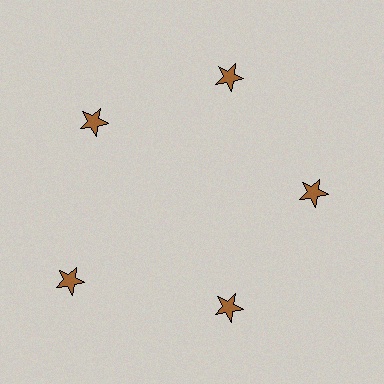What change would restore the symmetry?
The symmetry would be restored by moving it inward, back onto the ring so that all 5 stars sit at equal angles and equal distance from the center.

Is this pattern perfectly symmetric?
No. The 5 brown stars are arranged in a ring, but one element near the 8 o'clock position is pushed outward from the center, breaking the 5-fold rotational symmetry.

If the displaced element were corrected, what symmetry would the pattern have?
It would have 5-fold rotational symmetry — the pattern would map onto itself every 72 degrees.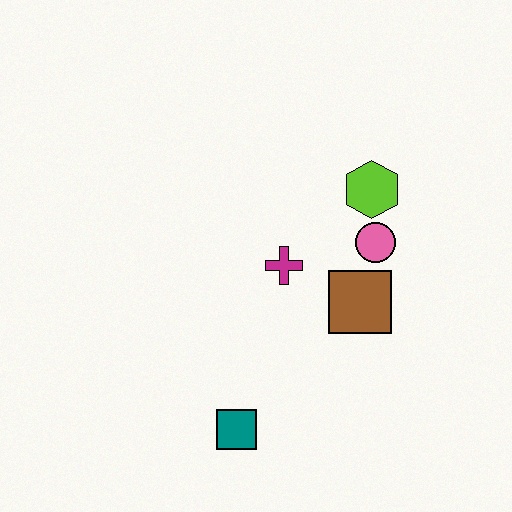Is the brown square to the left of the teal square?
No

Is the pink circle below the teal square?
No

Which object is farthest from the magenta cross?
The teal square is farthest from the magenta cross.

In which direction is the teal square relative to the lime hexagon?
The teal square is below the lime hexagon.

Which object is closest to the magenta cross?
The brown square is closest to the magenta cross.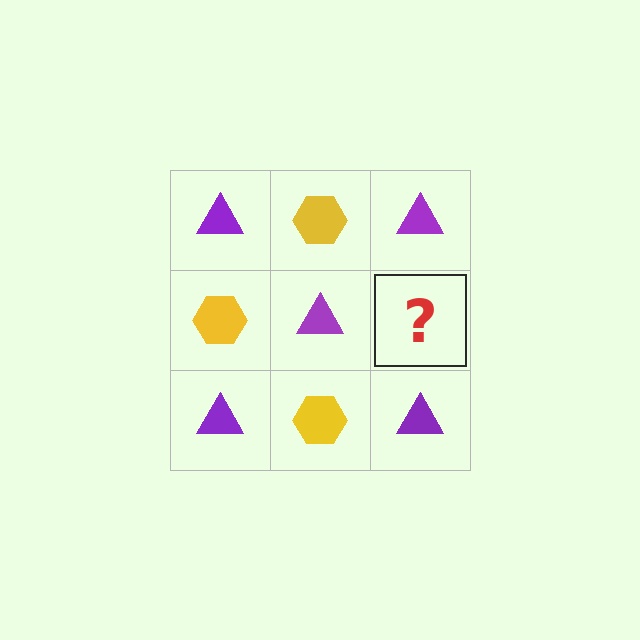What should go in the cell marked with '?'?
The missing cell should contain a yellow hexagon.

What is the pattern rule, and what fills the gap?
The rule is that it alternates purple triangle and yellow hexagon in a checkerboard pattern. The gap should be filled with a yellow hexagon.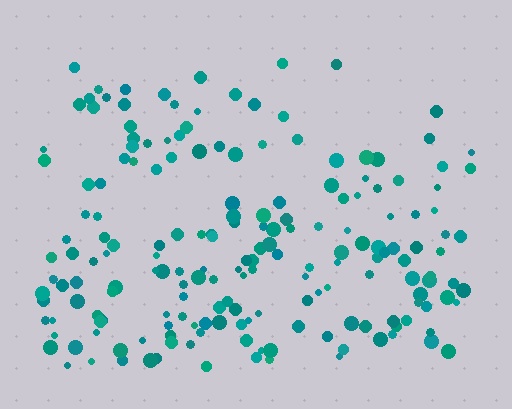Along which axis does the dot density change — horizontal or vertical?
Vertical.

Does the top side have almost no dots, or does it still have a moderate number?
Still a moderate number, just noticeably fewer than the bottom.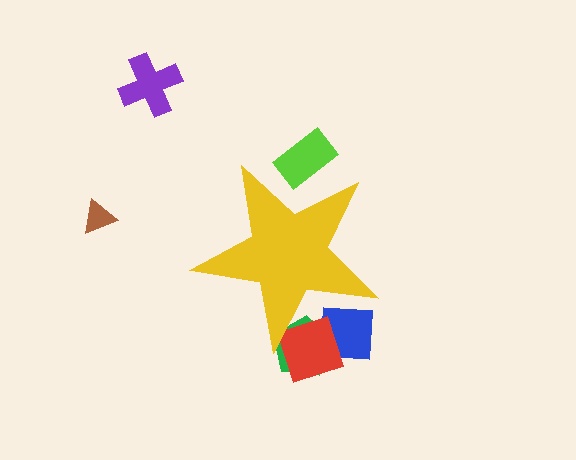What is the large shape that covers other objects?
A yellow star.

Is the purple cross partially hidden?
No, the purple cross is fully visible.